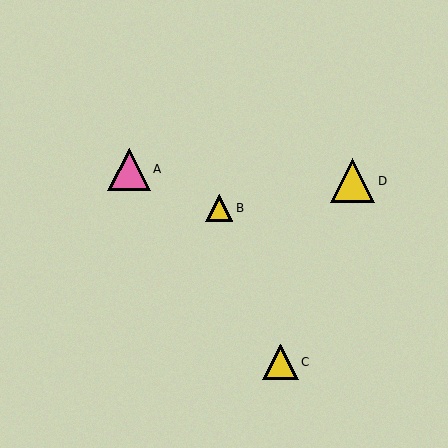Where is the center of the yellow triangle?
The center of the yellow triangle is at (280, 362).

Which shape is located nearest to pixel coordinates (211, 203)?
The yellow triangle (labeled B) at (219, 208) is nearest to that location.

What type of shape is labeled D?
Shape D is a yellow triangle.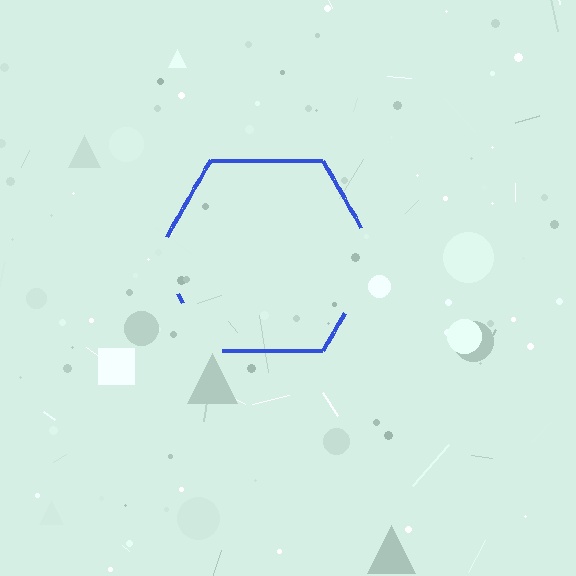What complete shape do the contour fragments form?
The contour fragments form a hexagon.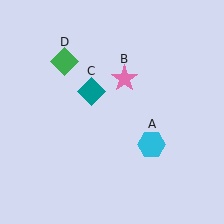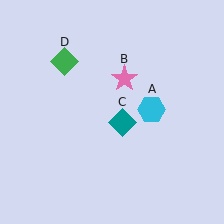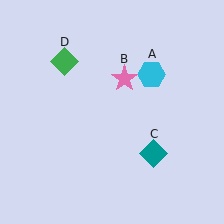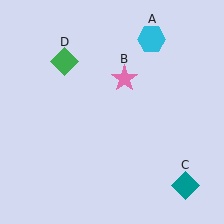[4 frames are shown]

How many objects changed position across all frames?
2 objects changed position: cyan hexagon (object A), teal diamond (object C).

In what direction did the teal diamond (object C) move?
The teal diamond (object C) moved down and to the right.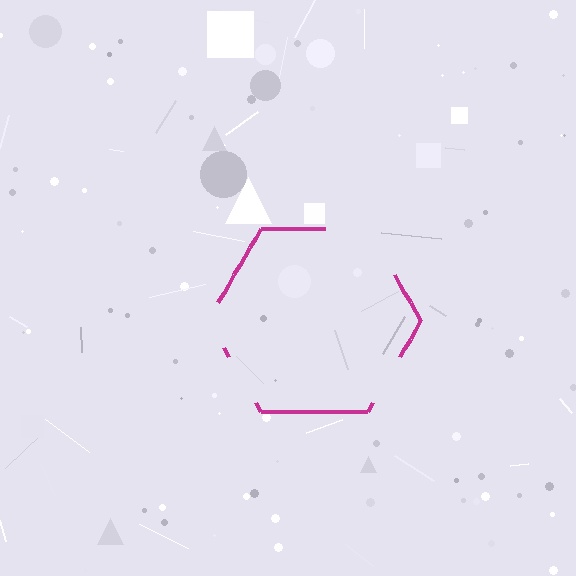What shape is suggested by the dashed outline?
The dashed outline suggests a hexagon.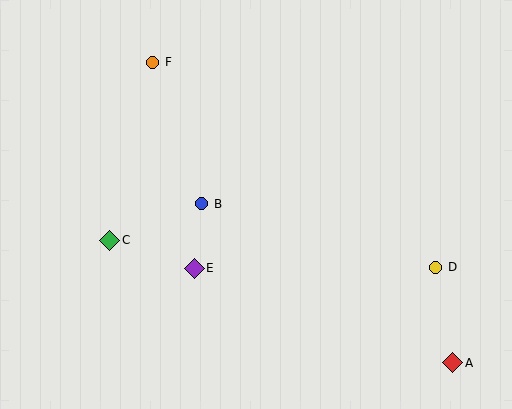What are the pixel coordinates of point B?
Point B is at (202, 204).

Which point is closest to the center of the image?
Point B at (202, 204) is closest to the center.